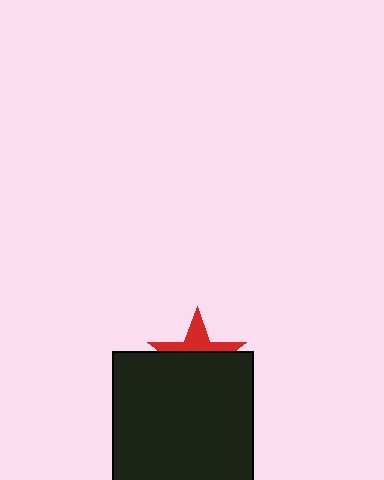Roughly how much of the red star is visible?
A small part of it is visible (roughly 41%).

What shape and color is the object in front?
The object in front is a black rectangle.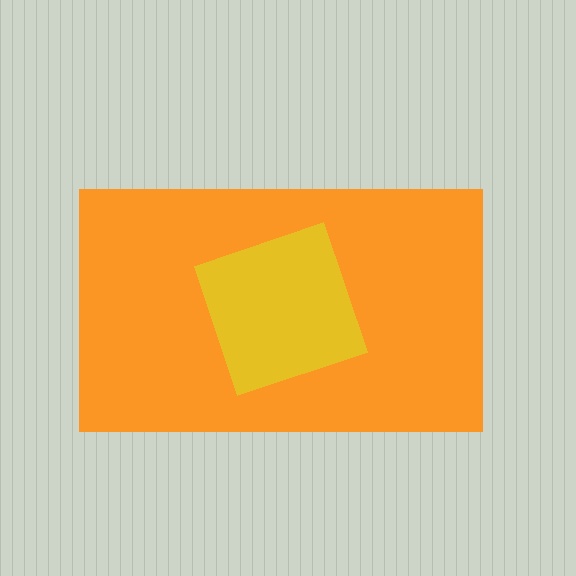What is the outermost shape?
The orange rectangle.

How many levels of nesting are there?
2.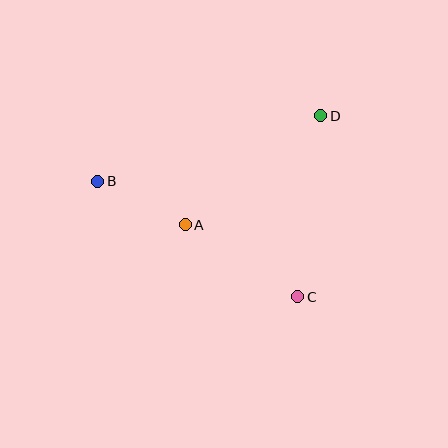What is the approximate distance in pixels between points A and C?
The distance between A and C is approximately 134 pixels.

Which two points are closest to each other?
Points A and B are closest to each other.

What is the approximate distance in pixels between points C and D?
The distance between C and D is approximately 182 pixels.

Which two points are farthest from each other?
Points B and D are farthest from each other.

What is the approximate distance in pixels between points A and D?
The distance between A and D is approximately 174 pixels.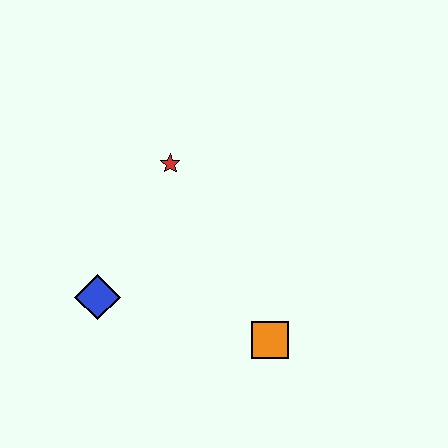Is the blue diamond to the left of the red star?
Yes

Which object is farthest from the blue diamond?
The orange square is farthest from the blue diamond.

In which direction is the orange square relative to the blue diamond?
The orange square is to the right of the blue diamond.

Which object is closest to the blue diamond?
The red star is closest to the blue diamond.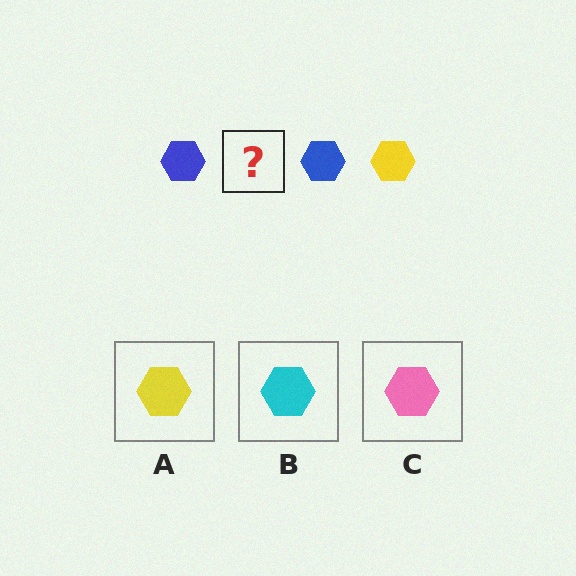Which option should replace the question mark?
Option A.